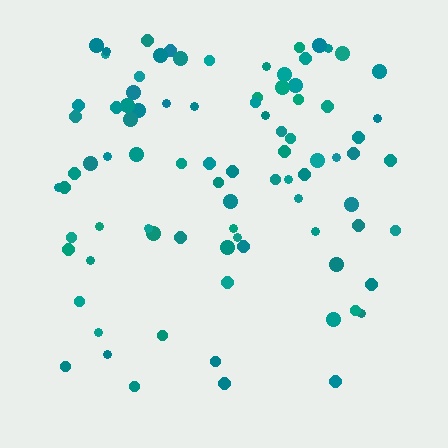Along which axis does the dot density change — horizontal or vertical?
Vertical.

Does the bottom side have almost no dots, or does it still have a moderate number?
Still a moderate number, just noticeably fewer than the top.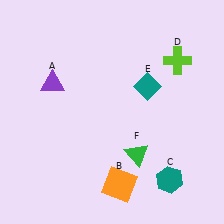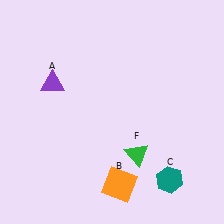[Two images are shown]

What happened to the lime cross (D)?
The lime cross (D) was removed in Image 2. It was in the top-right area of Image 1.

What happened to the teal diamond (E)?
The teal diamond (E) was removed in Image 2. It was in the top-right area of Image 1.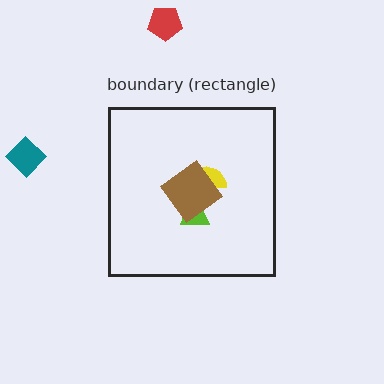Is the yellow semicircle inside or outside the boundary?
Inside.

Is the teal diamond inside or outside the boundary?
Outside.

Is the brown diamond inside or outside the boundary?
Inside.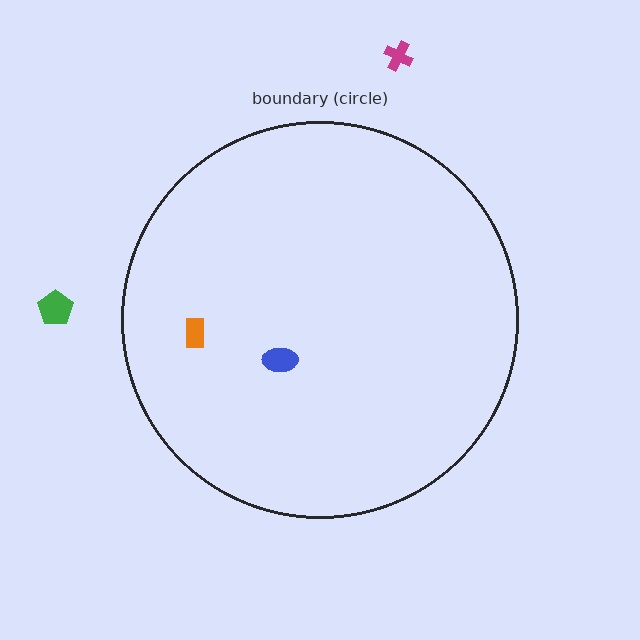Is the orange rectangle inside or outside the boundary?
Inside.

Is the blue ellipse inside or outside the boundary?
Inside.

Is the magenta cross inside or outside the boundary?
Outside.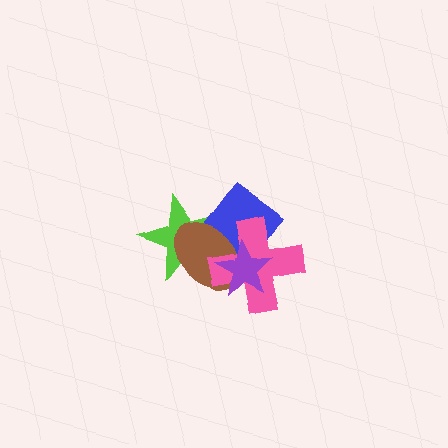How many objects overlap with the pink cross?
4 objects overlap with the pink cross.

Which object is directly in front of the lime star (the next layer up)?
The blue diamond is directly in front of the lime star.